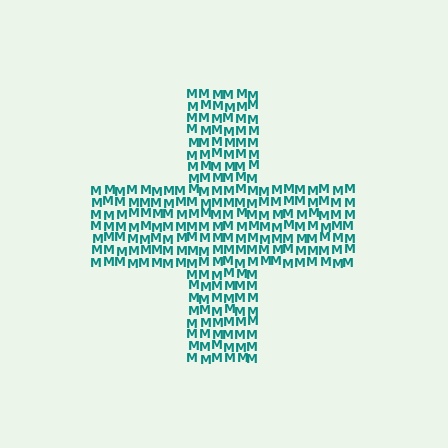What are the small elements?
The small elements are letter M's.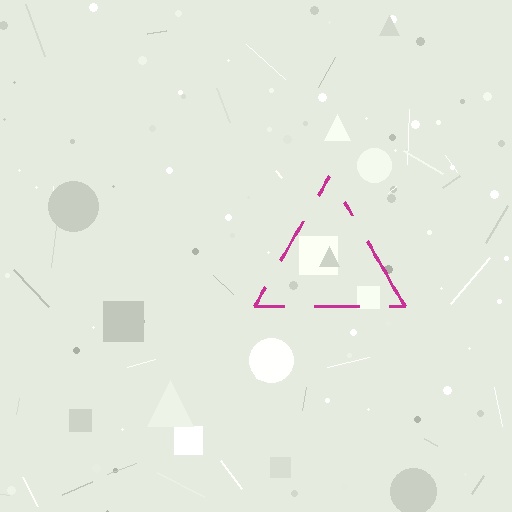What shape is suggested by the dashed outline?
The dashed outline suggests a triangle.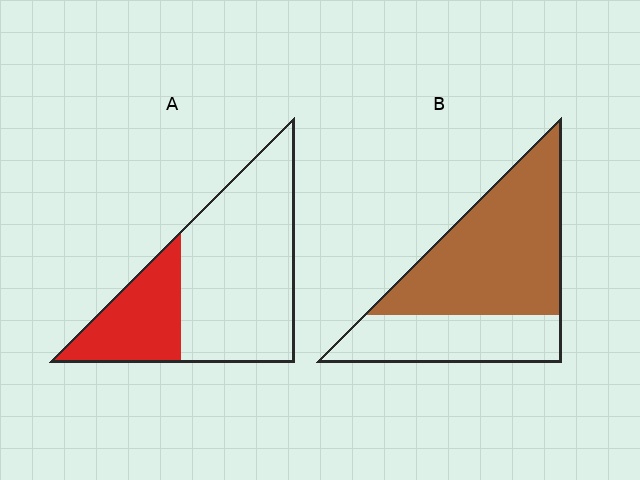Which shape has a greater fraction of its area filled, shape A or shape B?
Shape B.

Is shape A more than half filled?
No.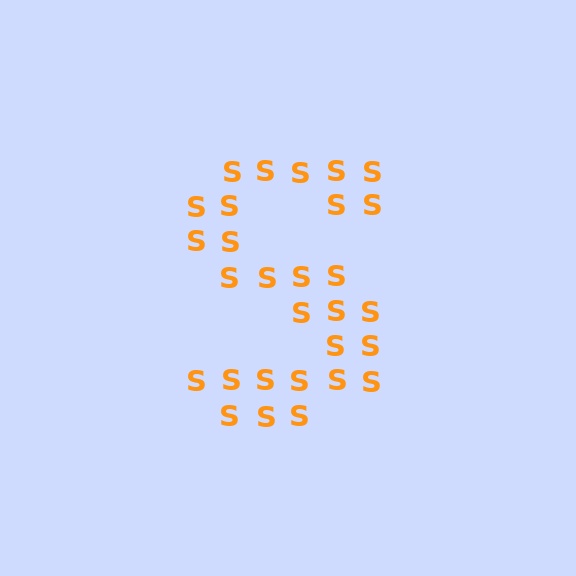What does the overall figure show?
The overall figure shows the letter S.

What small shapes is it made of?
It is made of small letter S's.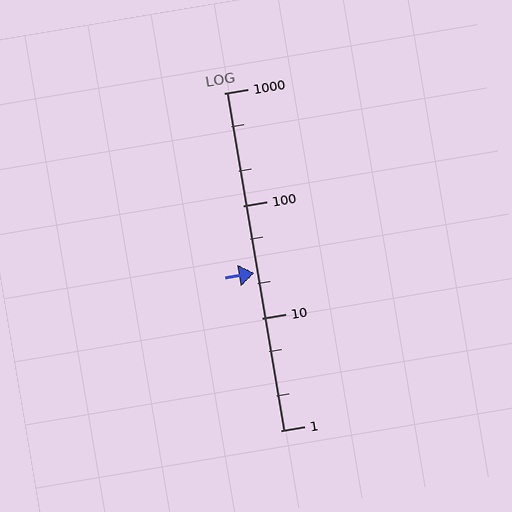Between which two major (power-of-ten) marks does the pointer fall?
The pointer is between 10 and 100.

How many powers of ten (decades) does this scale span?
The scale spans 3 decades, from 1 to 1000.